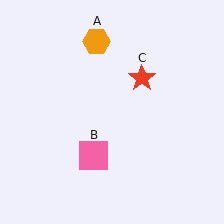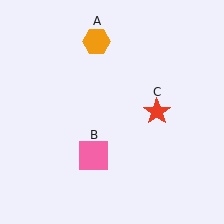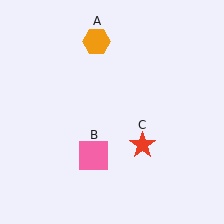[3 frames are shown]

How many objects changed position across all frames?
1 object changed position: red star (object C).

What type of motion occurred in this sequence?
The red star (object C) rotated clockwise around the center of the scene.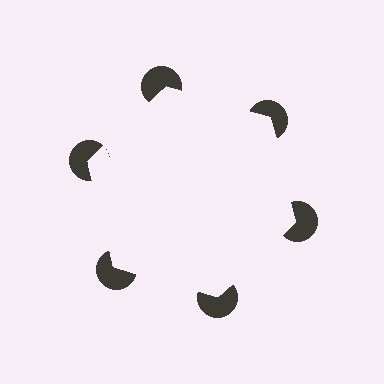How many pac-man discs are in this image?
There are 6 — one at each vertex of the illusory hexagon.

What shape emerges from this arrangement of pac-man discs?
An illusory hexagon — its edges are inferred from the aligned wedge cuts in the pac-man discs, not physically drawn.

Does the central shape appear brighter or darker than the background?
It typically appears slightly brighter than the background, even though no actual brightness change is drawn.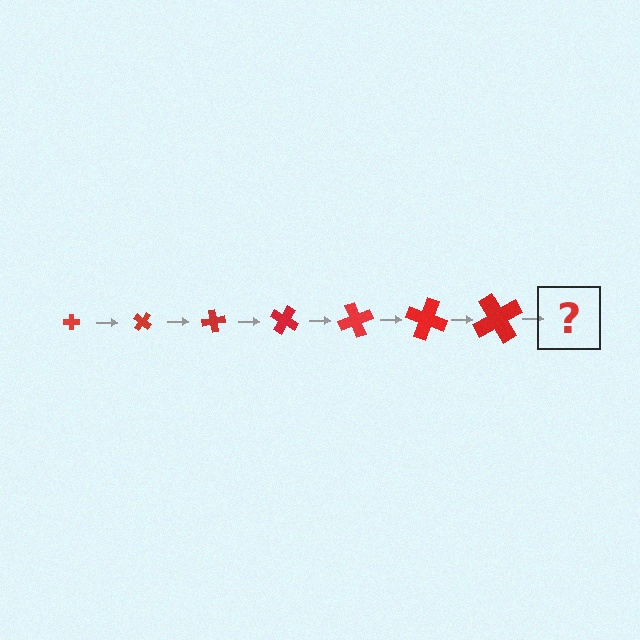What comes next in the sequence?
The next element should be a cross, larger than the previous one and rotated 280 degrees from the start.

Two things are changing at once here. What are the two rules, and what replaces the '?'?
The two rules are that the cross grows larger each step and it rotates 40 degrees each step. The '?' should be a cross, larger than the previous one and rotated 280 degrees from the start.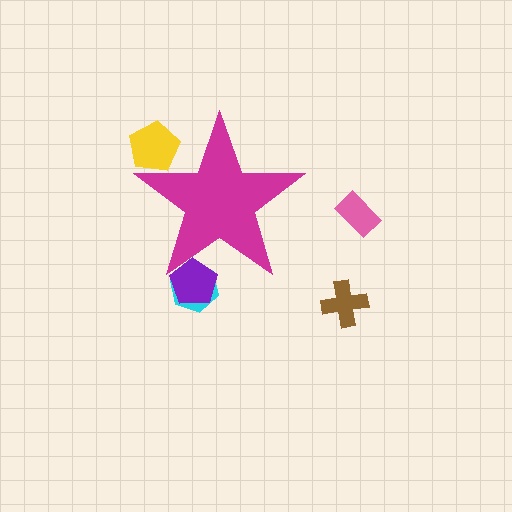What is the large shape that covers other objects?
A magenta star.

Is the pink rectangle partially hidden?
No, the pink rectangle is fully visible.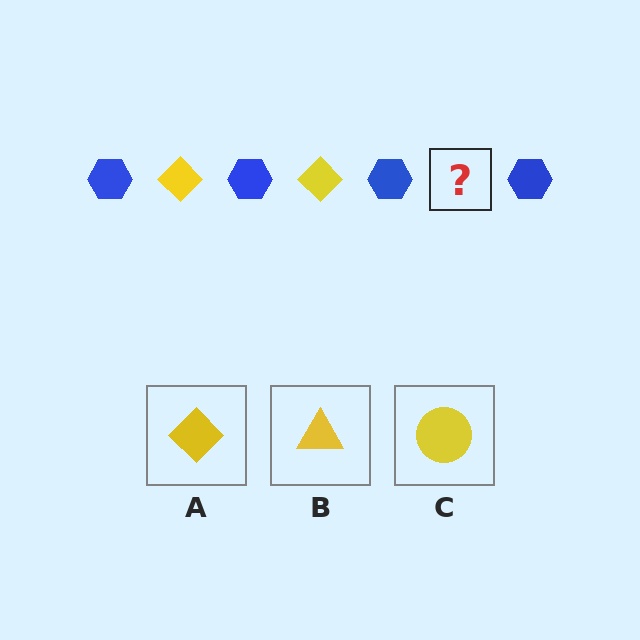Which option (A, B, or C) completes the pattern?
A.